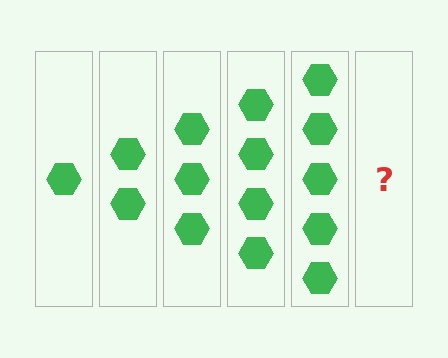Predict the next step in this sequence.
The next step is 6 hexagons.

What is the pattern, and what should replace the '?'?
The pattern is that each step adds one more hexagon. The '?' should be 6 hexagons.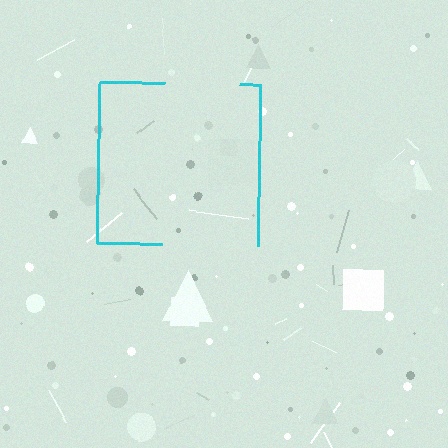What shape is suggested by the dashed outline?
The dashed outline suggests a square.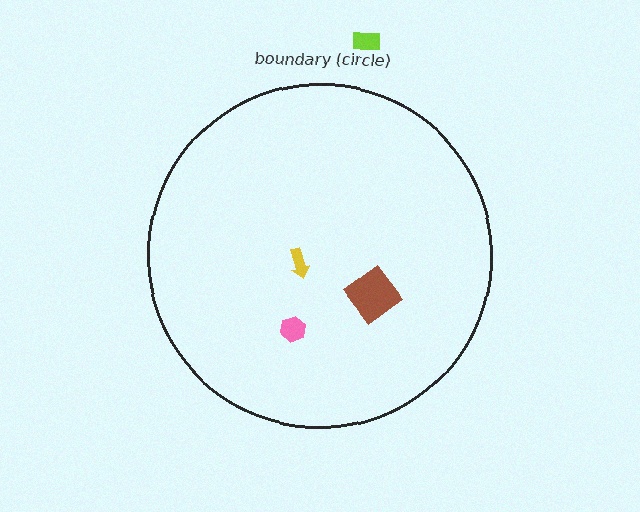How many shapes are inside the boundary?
3 inside, 1 outside.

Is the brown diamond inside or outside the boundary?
Inside.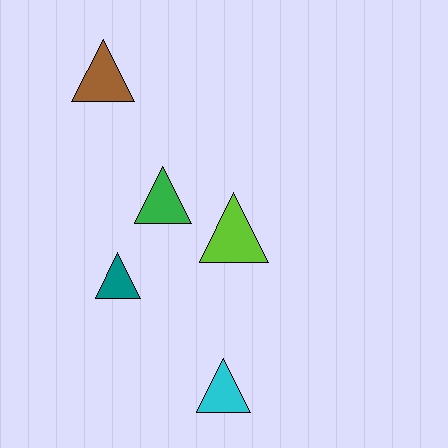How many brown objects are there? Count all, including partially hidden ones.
There is 1 brown object.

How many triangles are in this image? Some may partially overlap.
There are 5 triangles.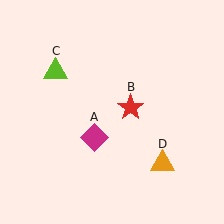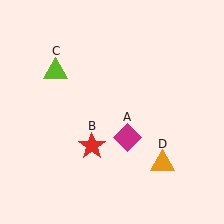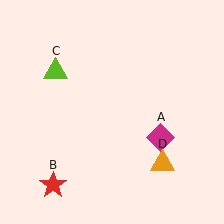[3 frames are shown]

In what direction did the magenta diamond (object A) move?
The magenta diamond (object A) moved right.